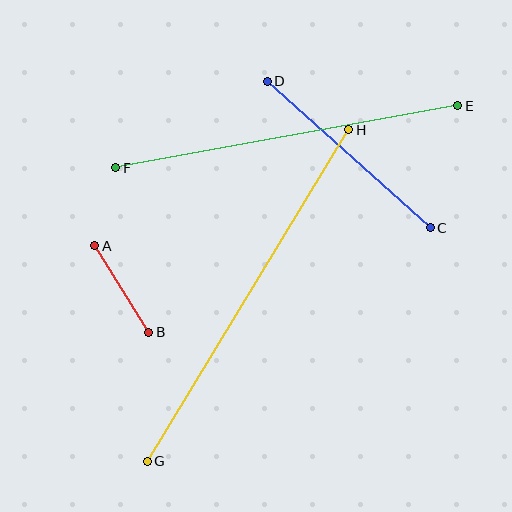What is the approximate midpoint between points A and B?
The midpoint is at approximately (122, 289) pixels.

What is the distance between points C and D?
The distance is approximately 219 pixels.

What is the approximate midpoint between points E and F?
The midpoint is at approximately (287, 137) pixels.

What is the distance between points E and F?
The distance is approximately 348 pixels.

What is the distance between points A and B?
The distance is approximately 102 pixels.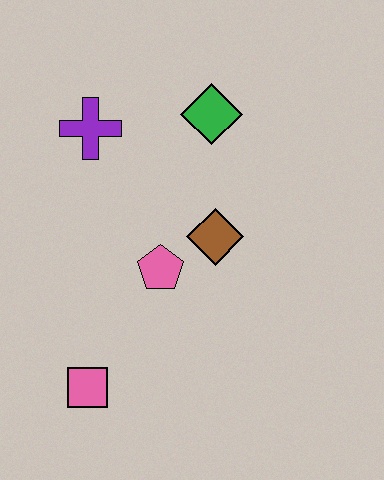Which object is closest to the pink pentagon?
The brown diamond is closest to the pink pentagon.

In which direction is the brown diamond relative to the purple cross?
The brown diamond is to the right of the purple cross.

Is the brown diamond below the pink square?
No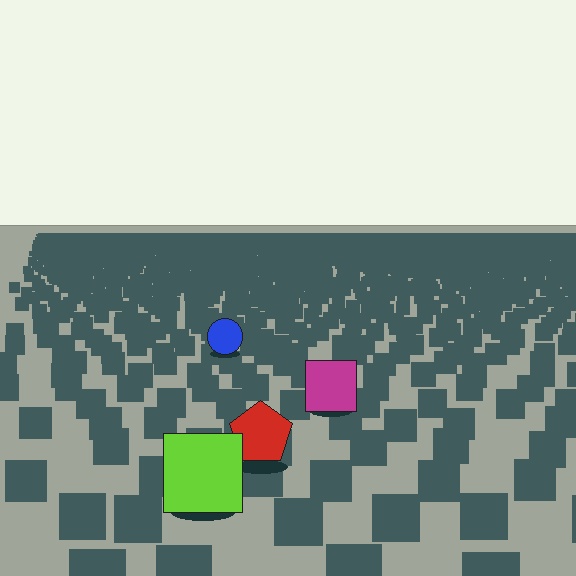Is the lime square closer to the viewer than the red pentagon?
Yes. The lime square is closer — you can tell from the texture gradient: the ground texture is coarser near it.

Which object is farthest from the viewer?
The blue circle is farthest from the viewer. It appears smaller and the ground texture around it is denser.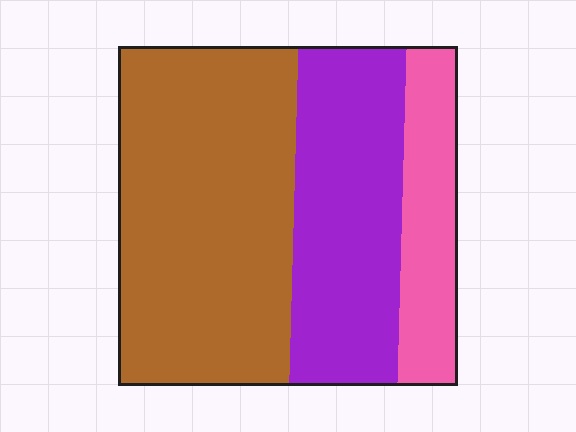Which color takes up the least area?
Pink, at roughly 15%.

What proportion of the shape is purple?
Purple covers about 30% of the shape.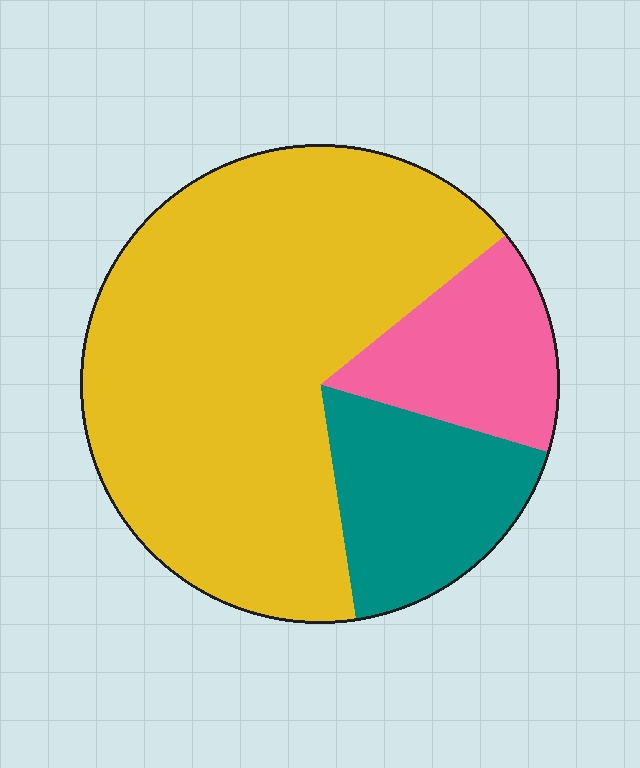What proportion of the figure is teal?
Teal takes up less than a quarter of the figure.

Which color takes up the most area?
Yellow, at roughly 65%.